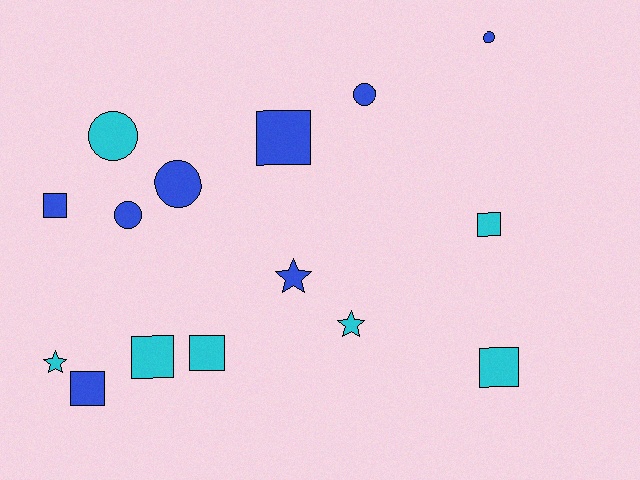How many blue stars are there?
There is 1 blue star.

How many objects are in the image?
There are 15 objects.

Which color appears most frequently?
Blue, with 8 objects.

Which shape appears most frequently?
Square, with 7 objects.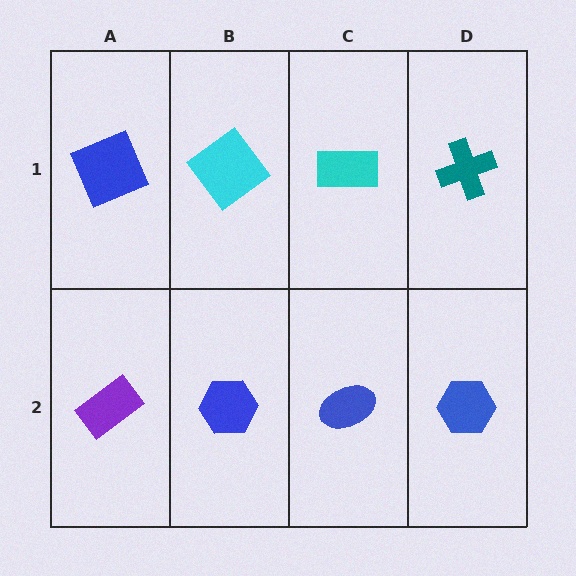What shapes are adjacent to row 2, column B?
A cyan diamond (row 1, column B), a purple rectangle (row 2, column A), a blue ellipse (row 2, column C).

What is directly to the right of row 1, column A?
A cyan diamond.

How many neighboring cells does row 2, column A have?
2.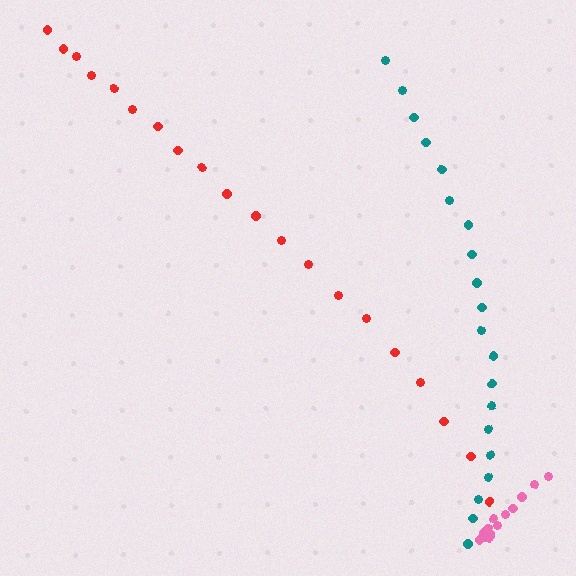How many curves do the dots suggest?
There are 3 distinct paths.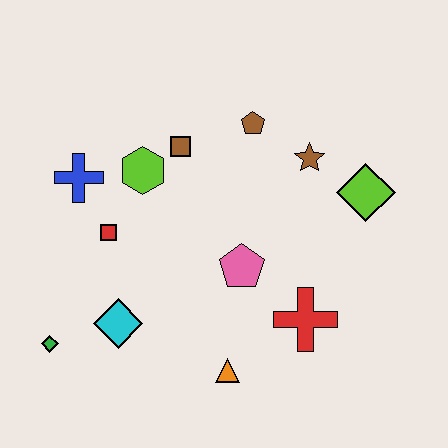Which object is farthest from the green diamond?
The lime diamond is farthest from the green diamond.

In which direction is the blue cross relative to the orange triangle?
The blue cross is above the orange triangle.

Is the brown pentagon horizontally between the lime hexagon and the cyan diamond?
No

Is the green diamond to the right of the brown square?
No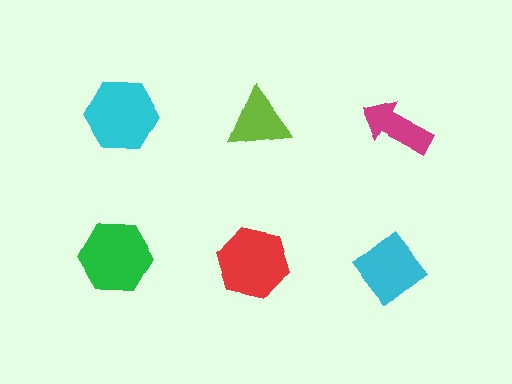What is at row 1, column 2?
A lime triangle.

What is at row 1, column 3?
A magenta arrow.